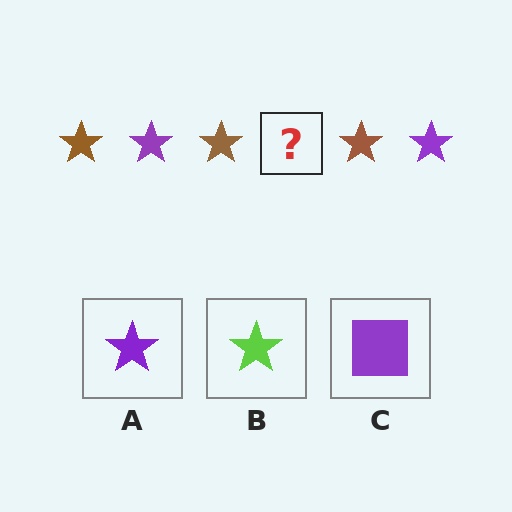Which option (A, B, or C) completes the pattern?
A.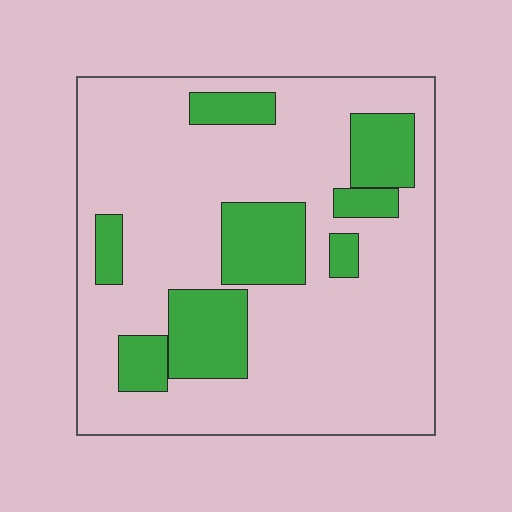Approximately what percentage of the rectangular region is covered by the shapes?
Approximately 25%.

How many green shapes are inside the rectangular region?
8.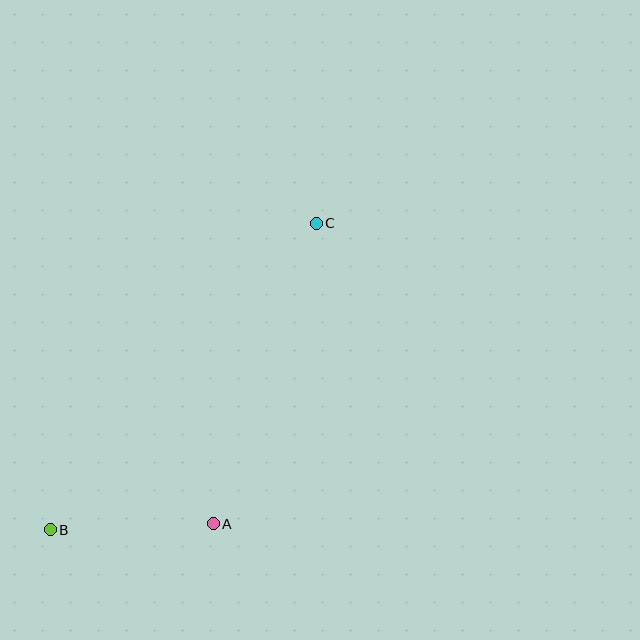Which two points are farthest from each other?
Points B and C are farthest from each other.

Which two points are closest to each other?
Points A and B are closest to each other.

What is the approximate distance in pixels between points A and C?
The distance between A and C is approximately 317 pixels.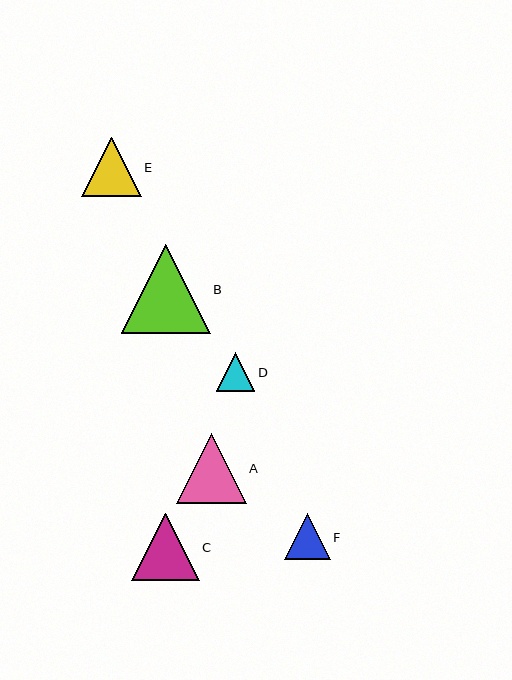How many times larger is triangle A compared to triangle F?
Triangle A is approximately 1.5 times the size of triangle F.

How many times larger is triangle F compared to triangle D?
Triangle F is approximately 1.2 times the size of triangle D.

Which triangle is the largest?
Triangle B is the largest with a size of approximately 89 pixels.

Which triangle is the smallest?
Triangle D is the smallest with a size of approximately 38 pixels.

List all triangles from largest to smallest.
From largest to smallest: B, A, C, E, F, D.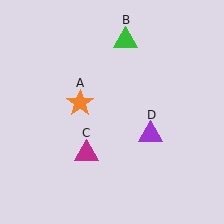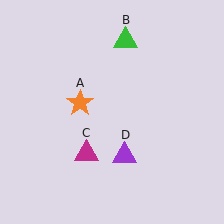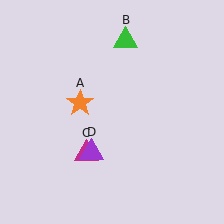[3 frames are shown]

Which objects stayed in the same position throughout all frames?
Orange star (object A) and green triangle (object B) and magenta triangle (object C) remained stationary.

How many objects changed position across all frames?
1 object changed position: purple triangle (object D).